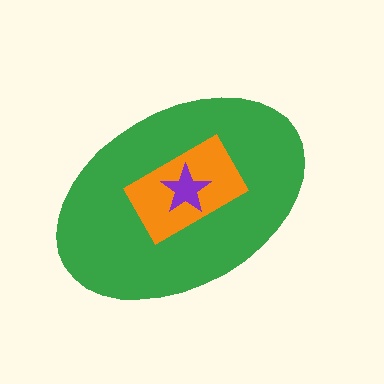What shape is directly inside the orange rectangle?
The purple star.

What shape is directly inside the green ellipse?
The orange rectangle.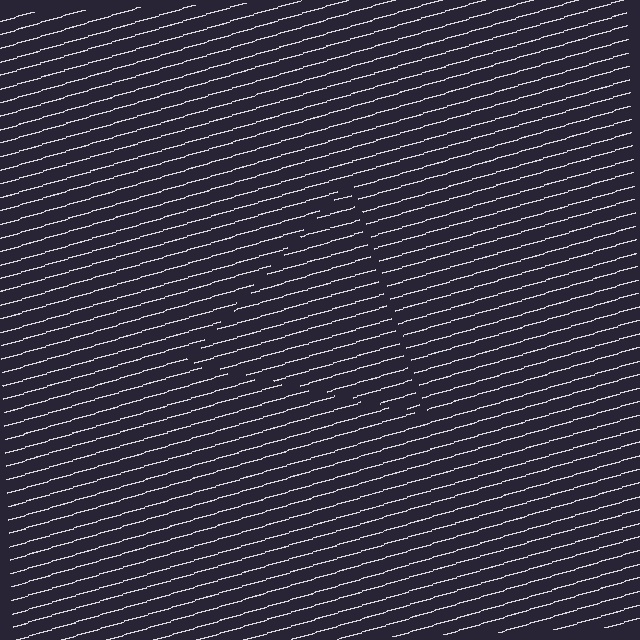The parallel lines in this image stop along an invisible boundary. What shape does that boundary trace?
An illusory triangle. The interior of the shape contains the same grating, shifted by half a period — the contour is defined by the phase discontinuity where line-ends from the inner and outer gratings abut.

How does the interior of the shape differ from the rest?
The interior of the shape contains the same grating, shifted by half a period — the contour is defined by the phase discontinuity where line-ends from the inner and outer gratings abut.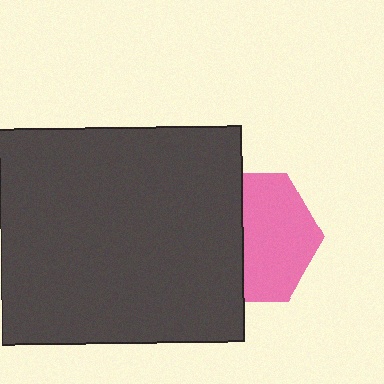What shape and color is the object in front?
The object in front is a dark gray rectangle.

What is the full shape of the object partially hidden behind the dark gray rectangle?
The partially hidden object is a pink hexagon.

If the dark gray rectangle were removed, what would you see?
You would see the complete pink hexagon.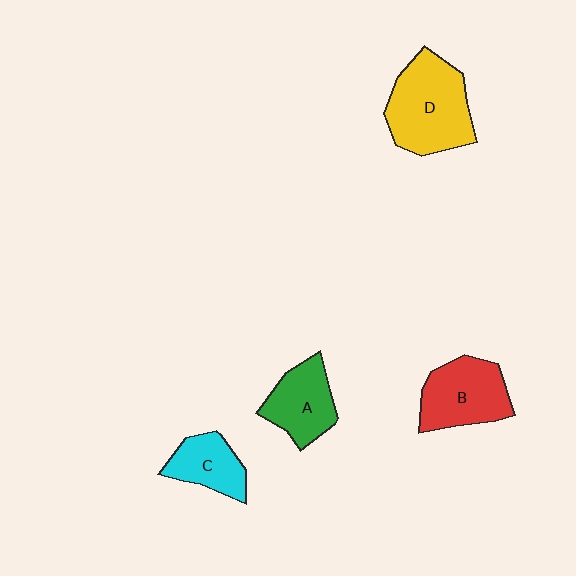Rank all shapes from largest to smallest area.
From largest to smallest: D (yellow), B (red), A (green), C (cyan).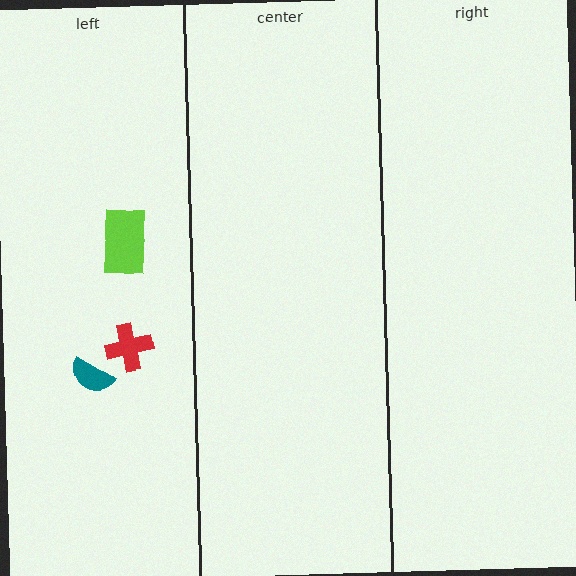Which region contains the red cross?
The left region.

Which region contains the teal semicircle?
The left region.